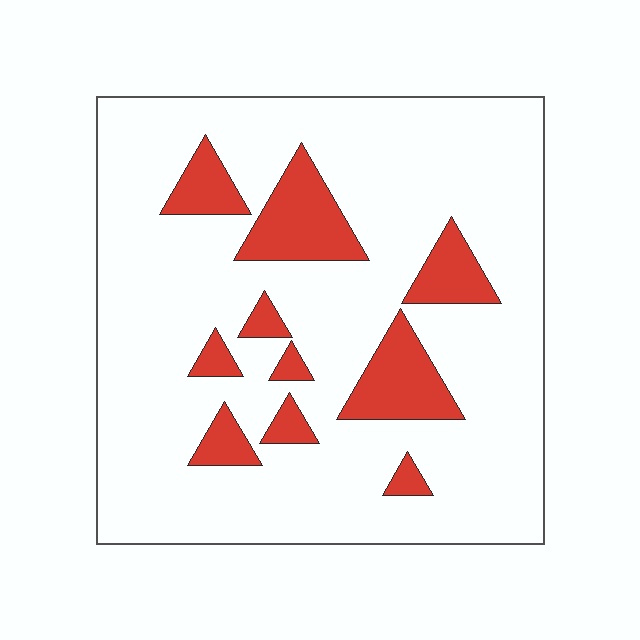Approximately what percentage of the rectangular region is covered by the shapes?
Approximately 15%.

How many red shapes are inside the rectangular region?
10.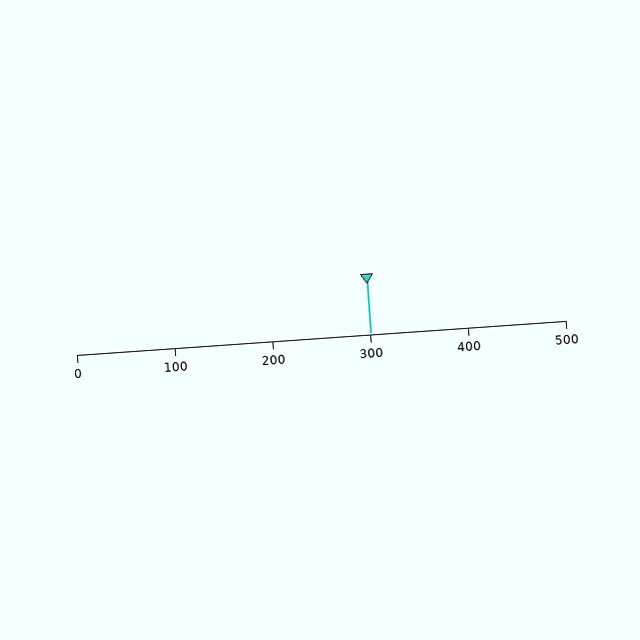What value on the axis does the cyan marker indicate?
The marker indicates approximately 300.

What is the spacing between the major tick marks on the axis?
The major ticks are spaced 100 apart.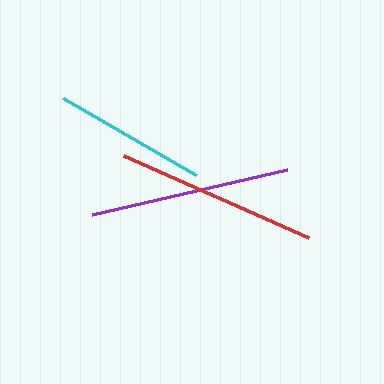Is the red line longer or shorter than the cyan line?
The red line is longer than the cyan line.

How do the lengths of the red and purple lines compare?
The red and purple lines are approximately the same length.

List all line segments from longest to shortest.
From longest to shortest: red, purple, cyan.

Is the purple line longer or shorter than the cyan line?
The purple line is longer than the cyan line.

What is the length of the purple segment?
The purple segment is approximately 201 pixels long.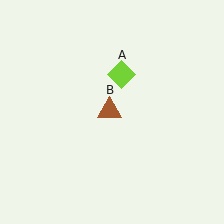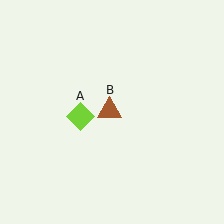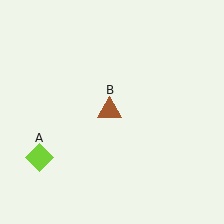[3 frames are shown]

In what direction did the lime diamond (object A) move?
The lime diamond (object A) moved down and to the left.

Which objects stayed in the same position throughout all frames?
Brown triangle (object B) remained stationary.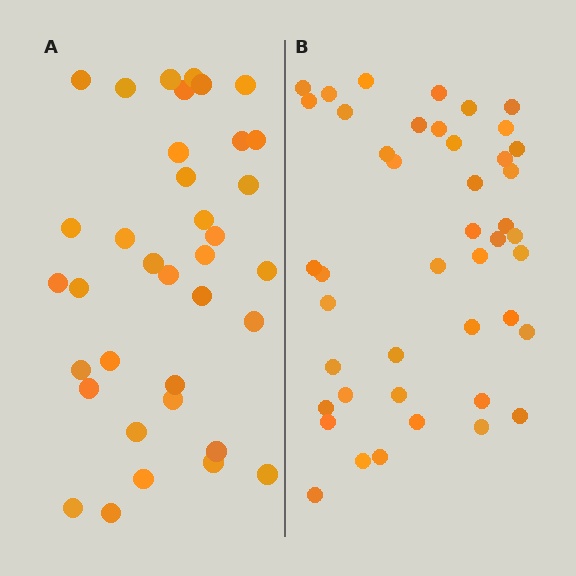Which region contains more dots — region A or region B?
Region B (the right region) has more dots.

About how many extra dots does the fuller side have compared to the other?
Region B has roughly 8 or so more dots than region A.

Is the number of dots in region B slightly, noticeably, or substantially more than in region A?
Region B has only slightly more — the two regions are fairly close. The ratio is roughly 1.2 to 1.